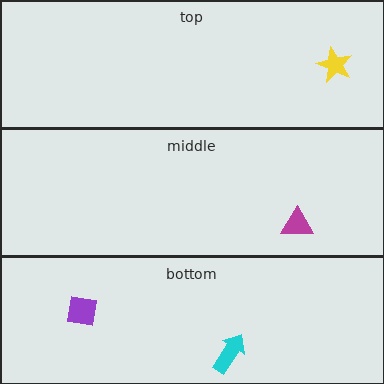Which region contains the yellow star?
The top region.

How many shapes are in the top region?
1.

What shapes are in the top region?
The yellow star.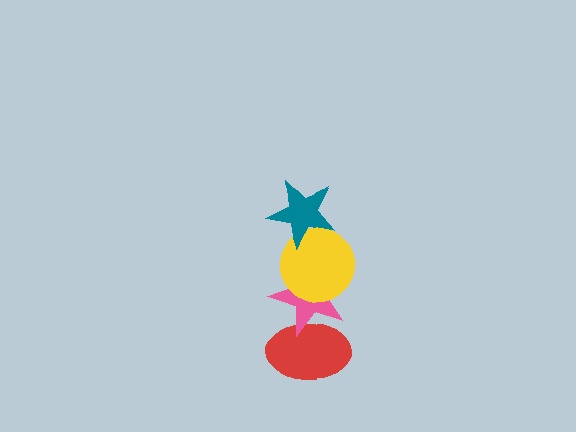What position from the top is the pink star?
The pink star is 3rd from the top.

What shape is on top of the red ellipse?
The pink star is on top of the red ellipse.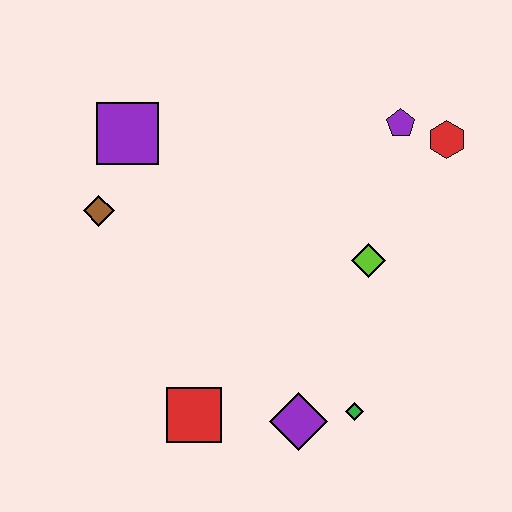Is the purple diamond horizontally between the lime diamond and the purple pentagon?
No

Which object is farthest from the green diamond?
The purple square is farthest from the green diamond.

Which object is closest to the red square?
The purple diamond is closest to the red square.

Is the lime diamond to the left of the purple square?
No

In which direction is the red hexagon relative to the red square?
The red hexagon is above the red square.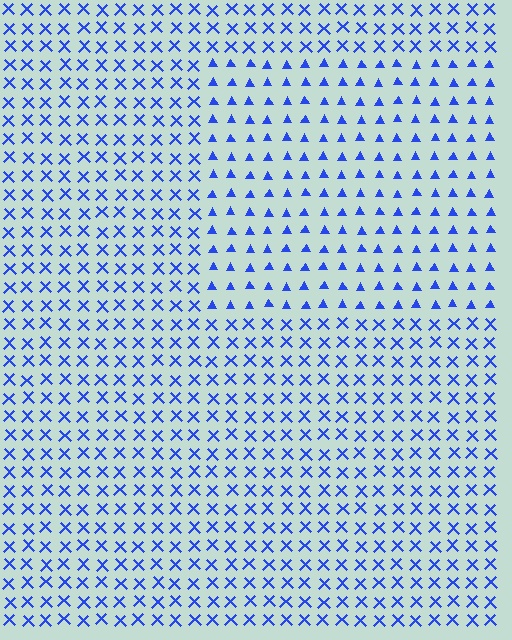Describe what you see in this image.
The image is filled with small blue elements arranged in a uniform grid. A rectangle-shaped region contains triangles, while the surrounding area contains X marks. The boundary is defined purely by the change in element shape.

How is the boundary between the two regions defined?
The boundary is defined by a change in element shape: triangles inside vs. X marks outside. All elements share the same color and spacing.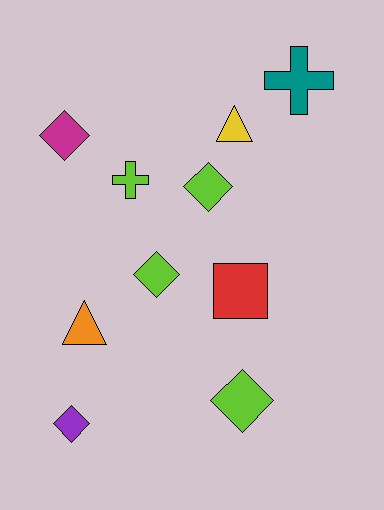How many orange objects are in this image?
There is 1 orange object.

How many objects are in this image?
There are 10 objects.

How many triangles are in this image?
There are 2 triangles.